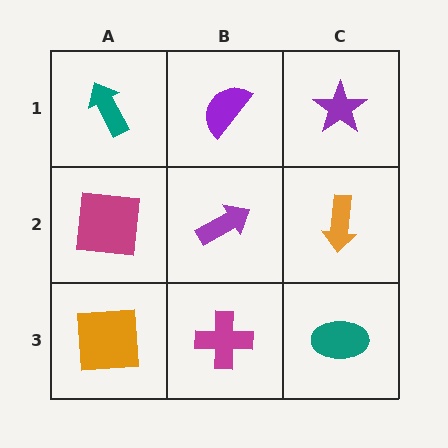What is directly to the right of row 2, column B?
An orange arrow.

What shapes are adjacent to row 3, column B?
A purple arrow (row 2, column B), an orange square (row 3, column A), a teal ellipse (row 3, column C).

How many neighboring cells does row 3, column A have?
2.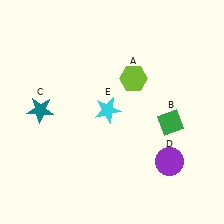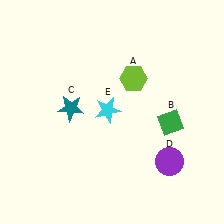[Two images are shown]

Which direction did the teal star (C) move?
The teal star (C) moved right.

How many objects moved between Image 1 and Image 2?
1 object moved between the two images.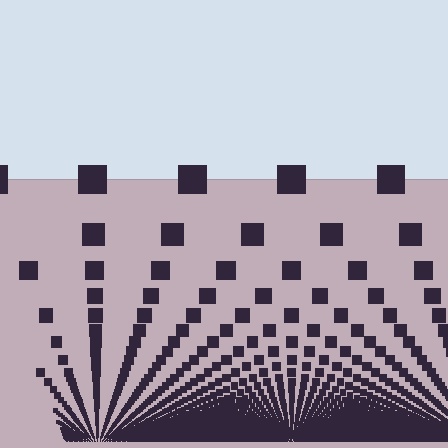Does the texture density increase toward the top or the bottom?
Density increases toward the bottom.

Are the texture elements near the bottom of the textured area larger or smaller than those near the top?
Smaller. The gradient is inverted — elements near the bottom are smaller and denser.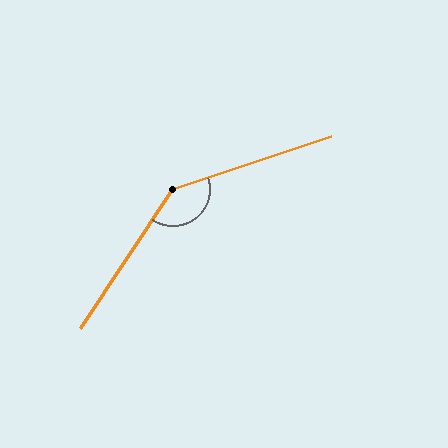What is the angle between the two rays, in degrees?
Approximately 142 degrees.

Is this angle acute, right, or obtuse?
It is obtuse.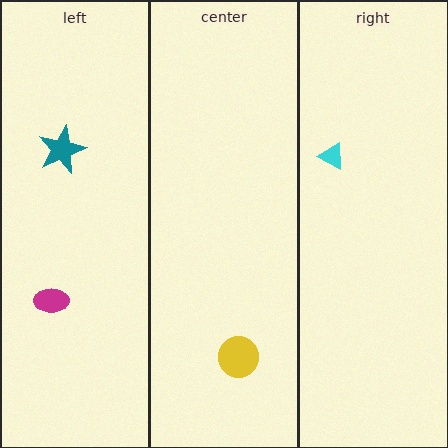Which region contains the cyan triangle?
The right region.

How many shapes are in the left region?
2.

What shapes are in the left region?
The magenta ellipse, the teal star.